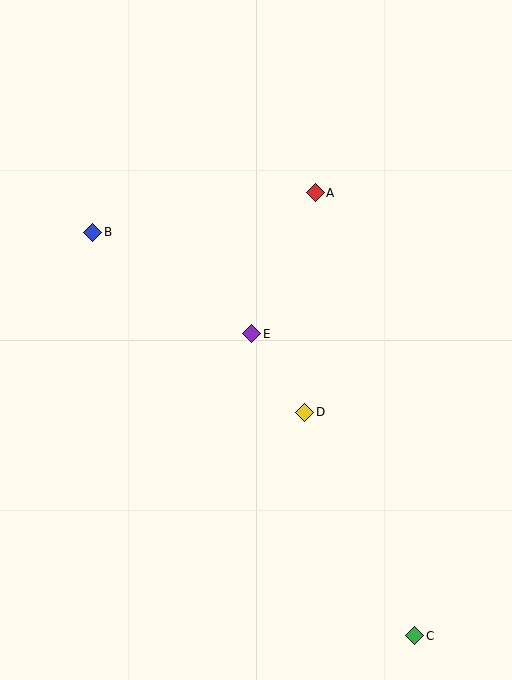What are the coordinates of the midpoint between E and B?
The midpoint between E and B is at (172, 283).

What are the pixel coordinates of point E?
Point E is at (252, 334).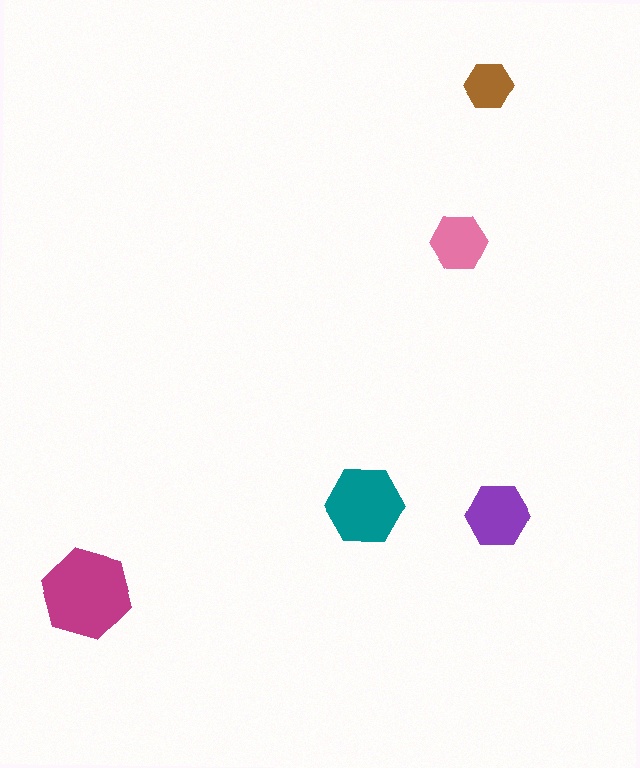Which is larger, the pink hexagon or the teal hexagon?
The teal one.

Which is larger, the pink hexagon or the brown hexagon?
The pink one.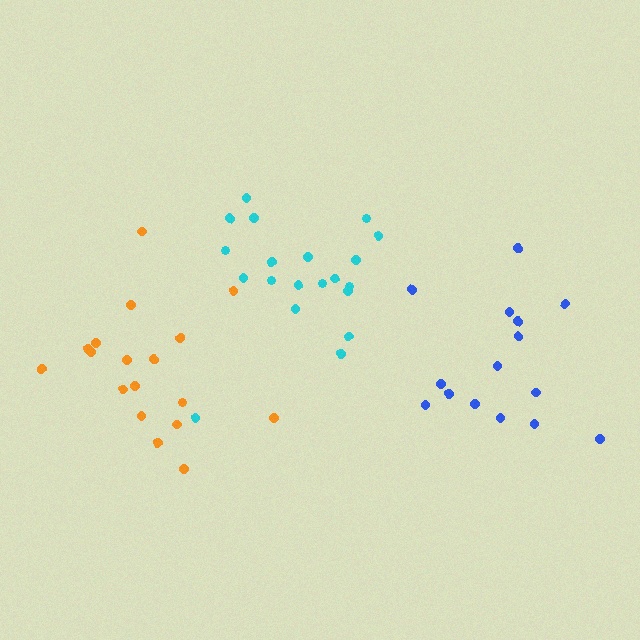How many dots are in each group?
Group 1: 20 dots, Group 2: 15 dots, Group 3: 18 dots (53 total).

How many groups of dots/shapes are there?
There are 3 groups.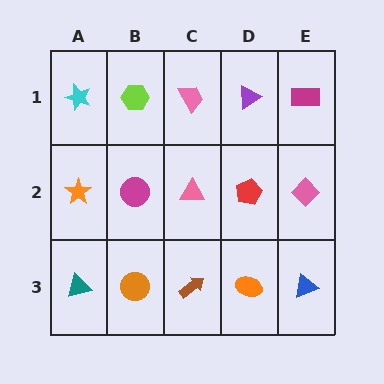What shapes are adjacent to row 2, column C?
A pink trapezoid (row 1, column C), a brown arrow (row 3, column C), a magenta circle (row 2, column B), a red pentagon (row 2, column D).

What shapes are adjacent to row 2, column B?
A lime hexagon (row 1, column B), an orange circle (row 3, column B), an orange star (row 2, column A), a pink triangle (row 2, column C).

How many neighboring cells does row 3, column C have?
3.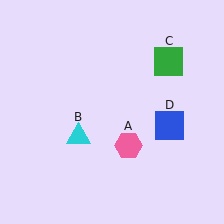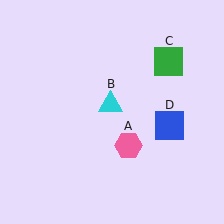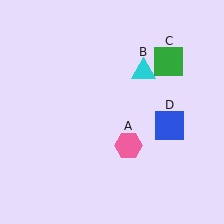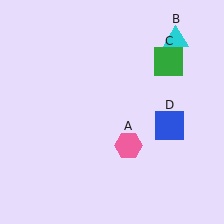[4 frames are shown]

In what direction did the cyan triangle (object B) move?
The cyan triangle (object B) moved up and to the right.